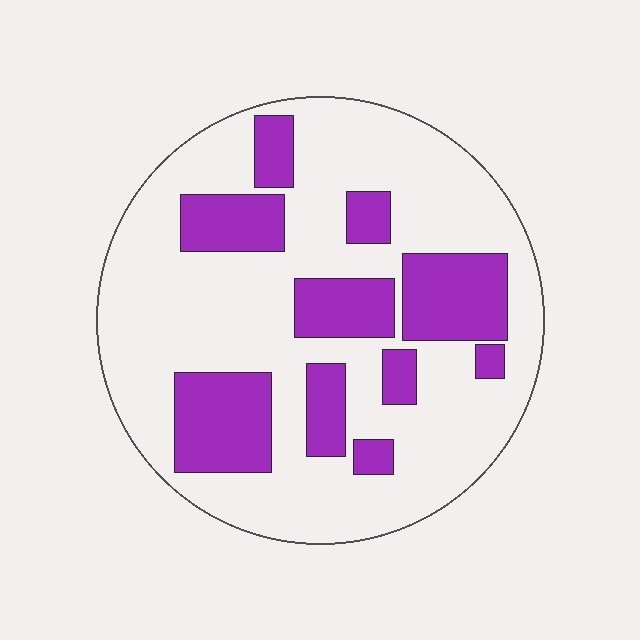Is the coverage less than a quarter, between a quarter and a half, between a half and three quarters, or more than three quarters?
Between a quarter and a half.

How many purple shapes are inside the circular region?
10.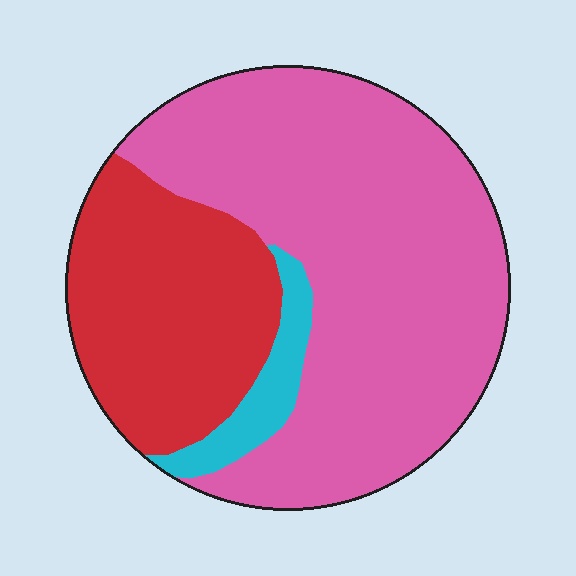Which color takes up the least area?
Cyan, at roughly 5%.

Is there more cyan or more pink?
Pink.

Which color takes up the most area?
Pink, at roughly 65%.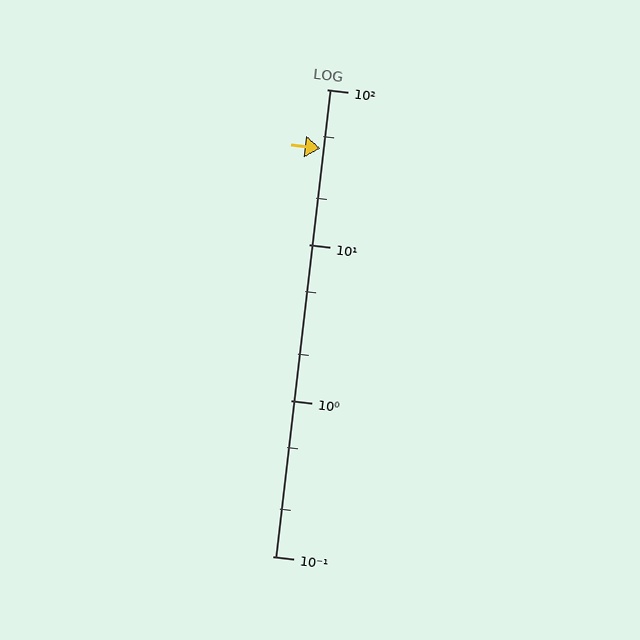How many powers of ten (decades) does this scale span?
The scale spans 3 decades, from 0.1 to 100.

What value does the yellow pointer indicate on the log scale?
The pointer indicates approximately 42.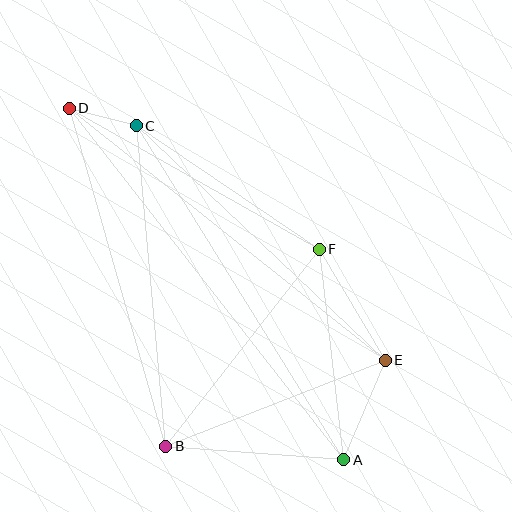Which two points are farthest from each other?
Points A and D are farthest from each other.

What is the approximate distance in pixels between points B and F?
The distance between B and F is approximately 250 pixels.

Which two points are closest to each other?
Points C and D are closest to each other.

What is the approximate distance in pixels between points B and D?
The distance between B and D is approximately 352 pixels.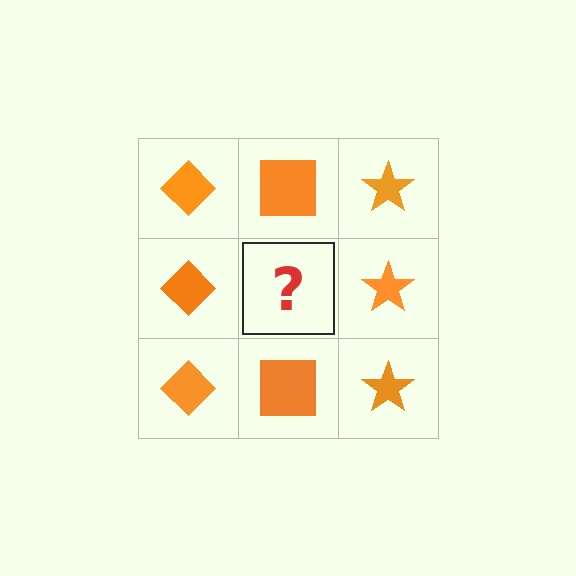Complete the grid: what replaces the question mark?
The question mark should be replaced with an orange square.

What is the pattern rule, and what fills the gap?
The rule is that each column has a consistent shape. The gap should be filled with an orange square.